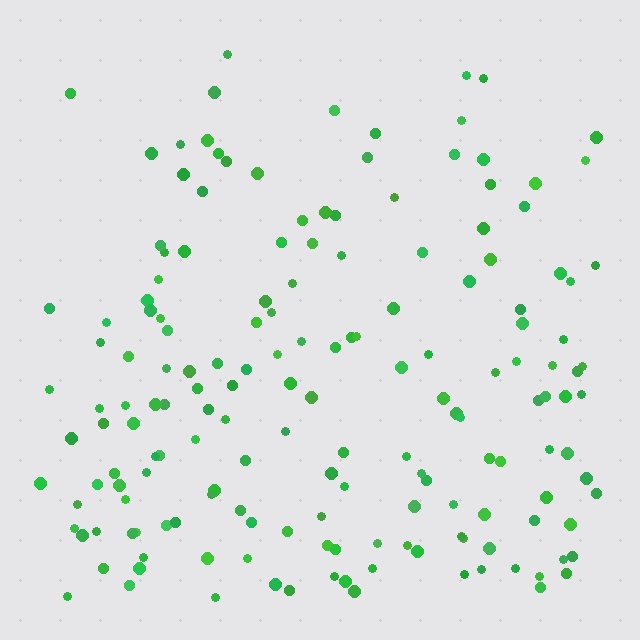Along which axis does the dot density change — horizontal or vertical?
Vertical.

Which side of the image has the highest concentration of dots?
The bottom.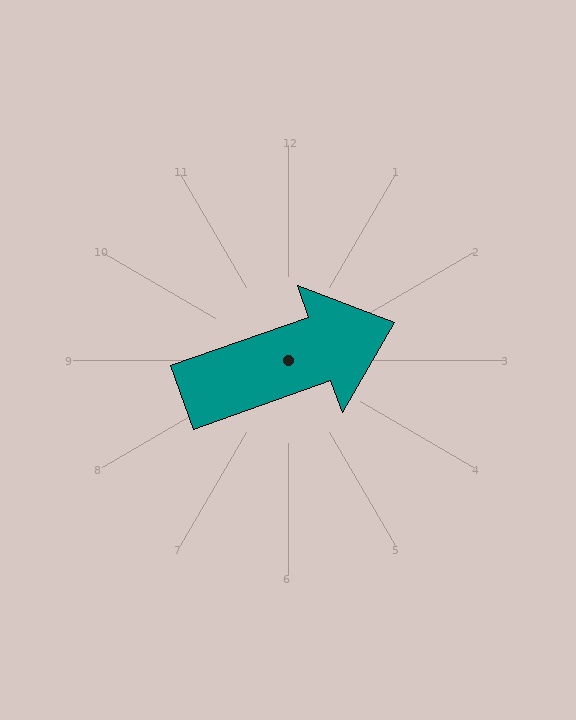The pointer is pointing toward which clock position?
Roughly 2 o'clock.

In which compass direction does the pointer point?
East.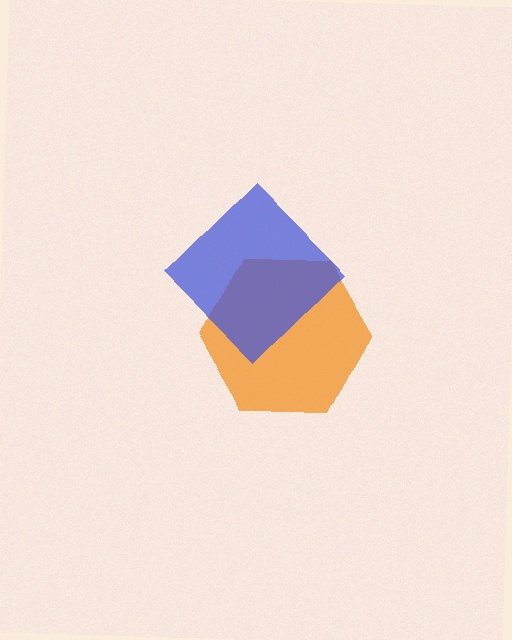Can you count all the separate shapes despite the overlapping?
Yes, there are 2 separate shapes.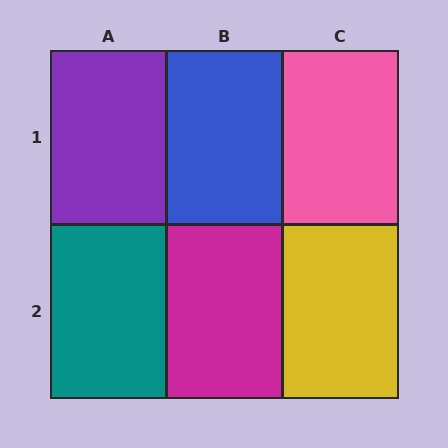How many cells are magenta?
1 cell is magenta.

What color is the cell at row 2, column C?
Yellow.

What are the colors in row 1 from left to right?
Purple, blue, pink.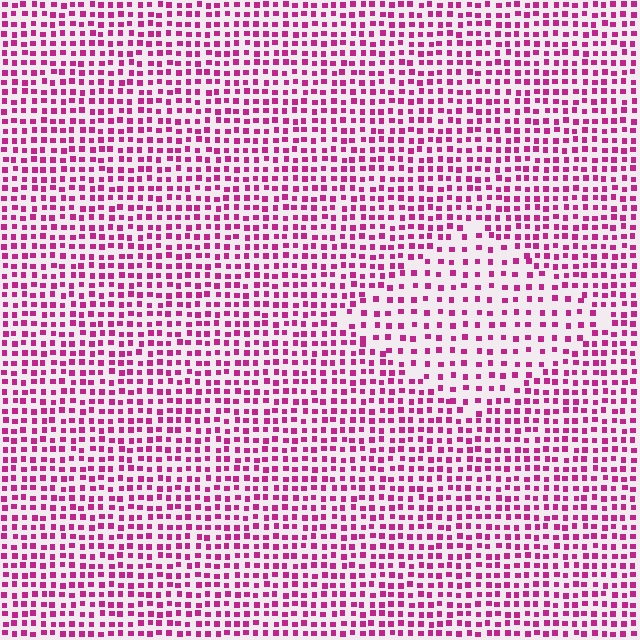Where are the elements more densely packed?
The elements are more densely packed outside the diamond boundary.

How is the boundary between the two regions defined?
The boundary is defined by a change in element density (approximately 1.7x ratio). All elements are the same color, size, and shape.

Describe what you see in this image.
The image contains small magenta elements arranged at two different densities. A diamond-shaped region is visible where the elements are less densely packed than the surrounding area.